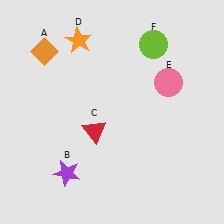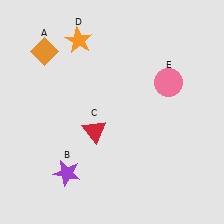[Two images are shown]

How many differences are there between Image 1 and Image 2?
There is 1 difference between the two images.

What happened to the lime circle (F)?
The lime circle (F) was removed in Image 2. It was in the top-right area of Image 1.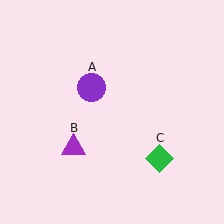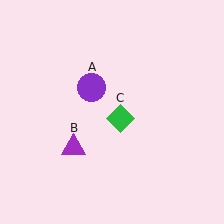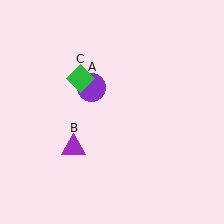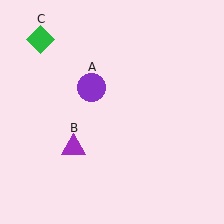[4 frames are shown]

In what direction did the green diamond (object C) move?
The green diamond (object C) moved up and to the left.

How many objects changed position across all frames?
1 object changed position: green diamond (object C).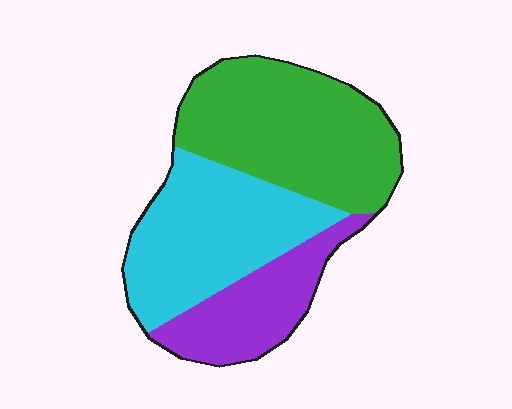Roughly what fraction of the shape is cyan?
Cyan covers 36% of the shape.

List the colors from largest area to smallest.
From largest to smallest: green, cyan, purple.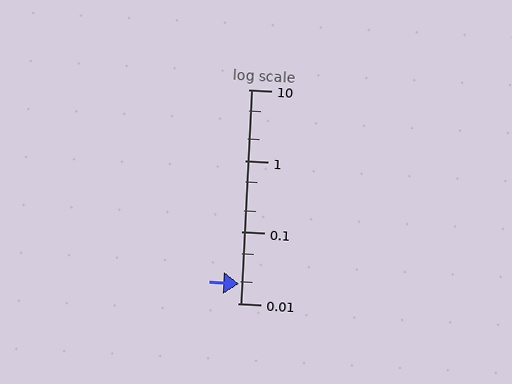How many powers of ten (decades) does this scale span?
The scale spans 3 decades, from 0.01 to 10.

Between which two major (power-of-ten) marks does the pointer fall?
The pointer is between 0.01 and 0.1.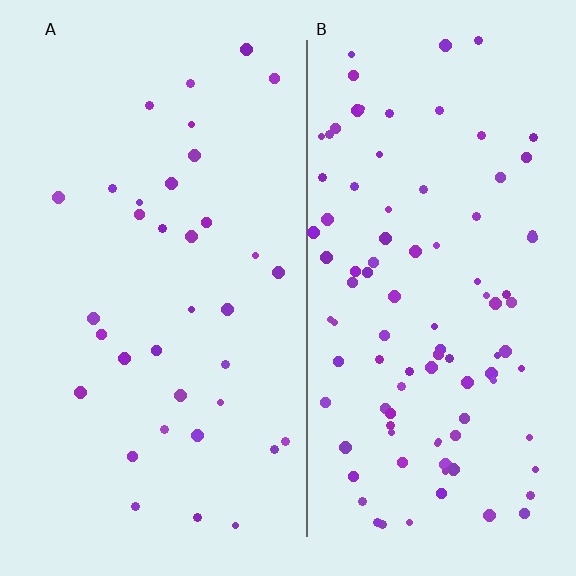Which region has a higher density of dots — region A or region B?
B (the right).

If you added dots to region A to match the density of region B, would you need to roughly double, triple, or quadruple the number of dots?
Approximately triple.